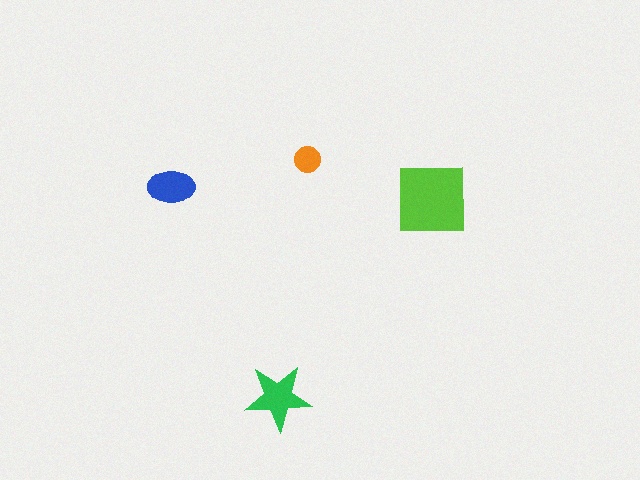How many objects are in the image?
There are 4 objects in the image.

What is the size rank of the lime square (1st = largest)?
1st.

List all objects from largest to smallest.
The lime square, the green star, the blue ellipse, the orange circle.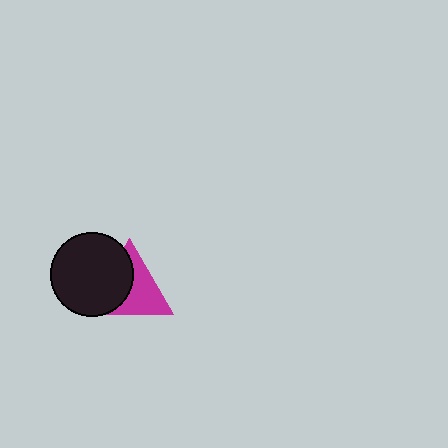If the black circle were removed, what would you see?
You would see the complete magenta triangle.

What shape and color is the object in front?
The object in front is a black circle.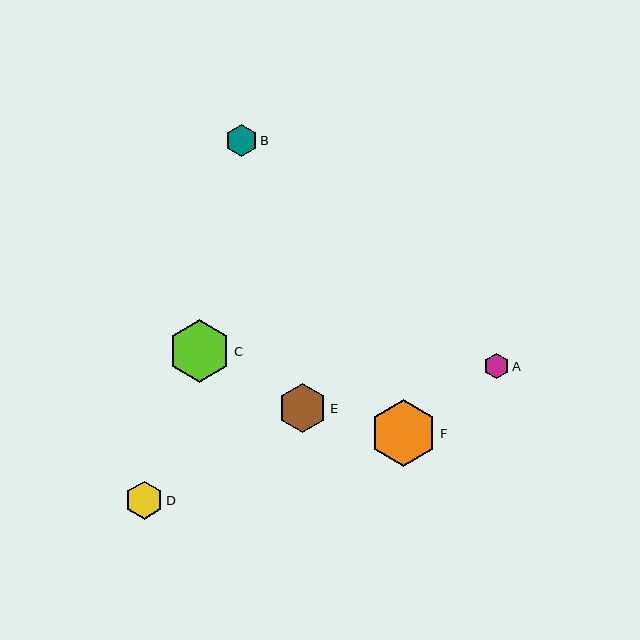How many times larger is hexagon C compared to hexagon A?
Hexagon C is approximately 2.5 times the size of hexagon A.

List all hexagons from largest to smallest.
From largest to smallest: F, C, E, D, B, A.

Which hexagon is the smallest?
Hexagon A is the smallest with a size of approximately 25 pixels.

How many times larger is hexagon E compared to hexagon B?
Hexagon E is approximately 1.5 times the size of hexagon B.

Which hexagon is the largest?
Hexagon F is the largest with a size of approximately 67 pixels.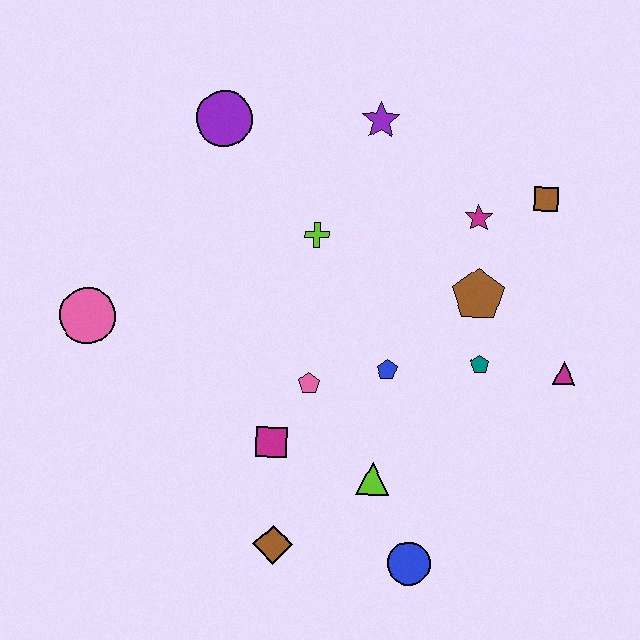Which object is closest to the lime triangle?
The blue circle is closest to the lime triangle.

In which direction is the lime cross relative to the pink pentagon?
The lime cross is above the pink pentagon.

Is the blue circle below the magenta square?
Yes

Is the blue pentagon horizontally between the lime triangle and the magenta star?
Yes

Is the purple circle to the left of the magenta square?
Yes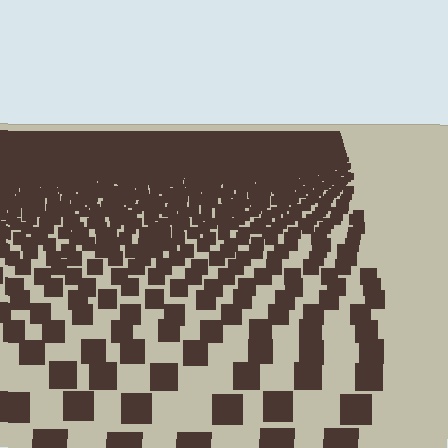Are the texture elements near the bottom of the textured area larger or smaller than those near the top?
Larger. Near the bottom, elements are closer to the viewer and appear at a bigger on-screen size.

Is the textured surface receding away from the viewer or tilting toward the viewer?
The surface is receding away from the viewer. Texture elements get smaller and denser toward the top.